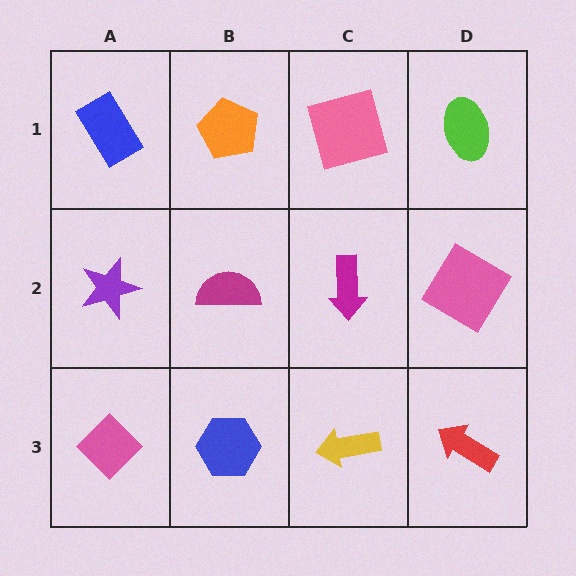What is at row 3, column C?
A yellow arrow.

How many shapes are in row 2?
4 shapes.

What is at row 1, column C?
A pink square.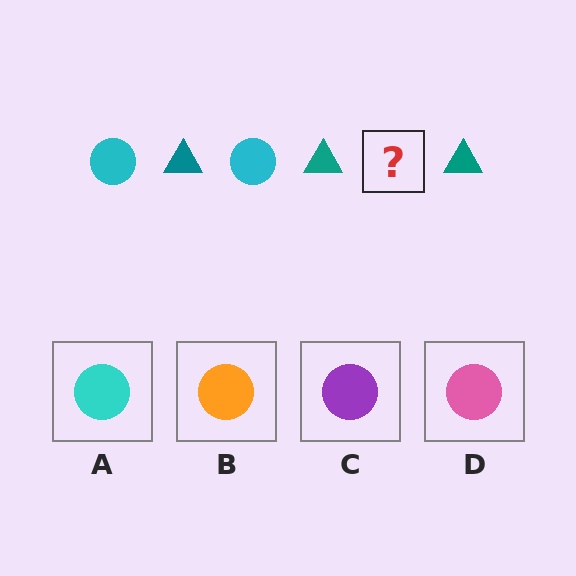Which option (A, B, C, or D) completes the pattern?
A.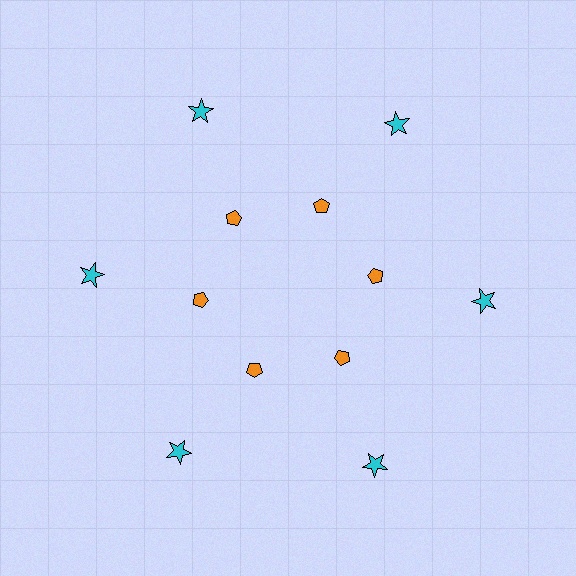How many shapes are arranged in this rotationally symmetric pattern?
There are 12 shapes, arranged in 6 groups of 2.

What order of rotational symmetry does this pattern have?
This pattern has 6-fold rotational symmetry.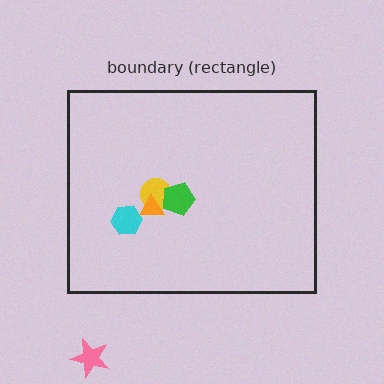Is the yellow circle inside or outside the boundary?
Inside.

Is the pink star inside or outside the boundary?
Outside.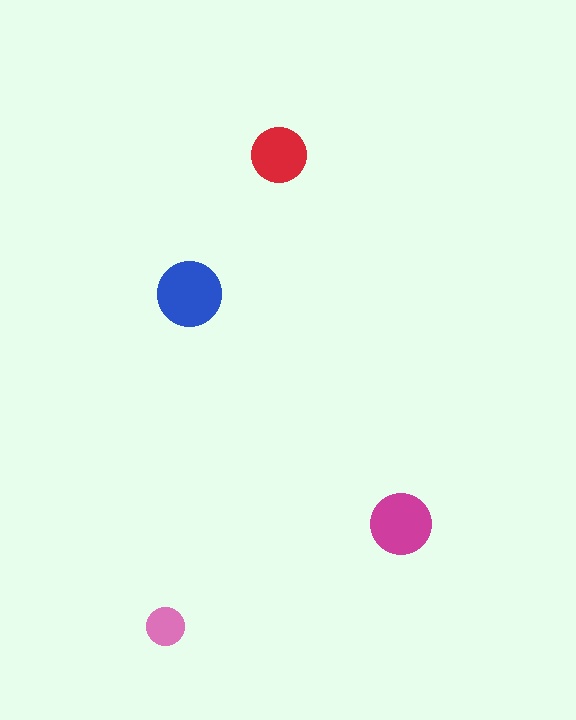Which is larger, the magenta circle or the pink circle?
The magenta one.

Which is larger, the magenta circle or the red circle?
The magenta one.